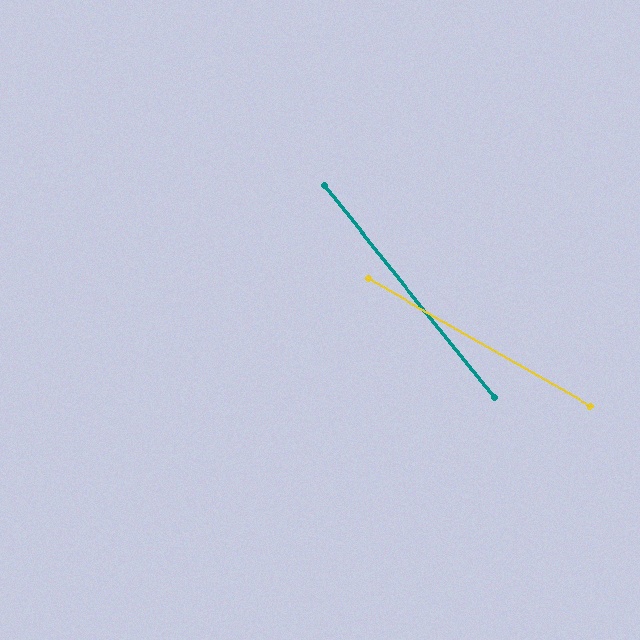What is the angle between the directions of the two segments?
Approximately 22 degrees.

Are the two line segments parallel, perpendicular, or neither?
Neither parallel nor perpendicular — they differ by about 22°.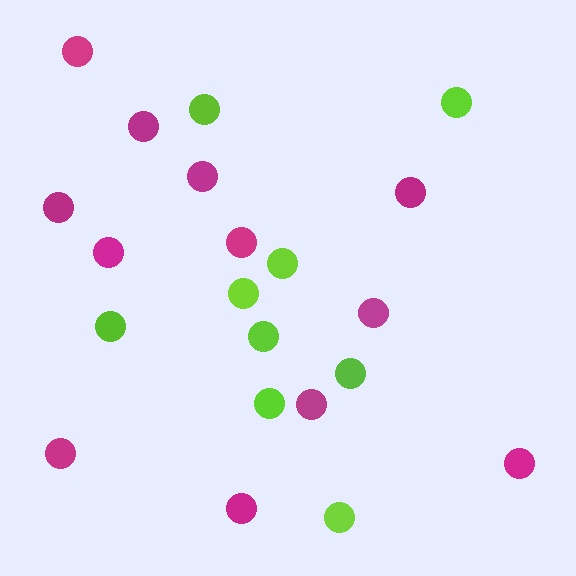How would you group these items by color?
There are 2 groups: one group of magenta circles (12) and one group of lime circles (9).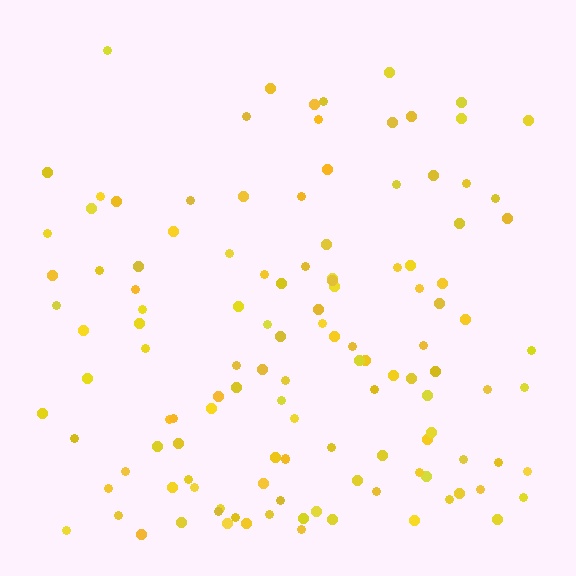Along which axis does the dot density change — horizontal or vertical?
Vertical.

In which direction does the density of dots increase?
From top to bottom, with the bottom side densest.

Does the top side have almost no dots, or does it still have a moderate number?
Still a moderate number, just noticeably fewer than the bottom.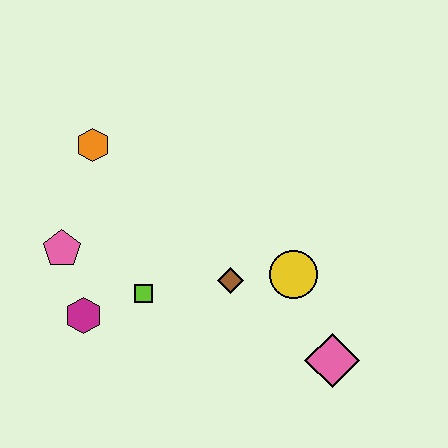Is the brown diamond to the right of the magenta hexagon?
Yes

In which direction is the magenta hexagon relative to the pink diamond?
The magenta hexagon is to the left of the pink diamond.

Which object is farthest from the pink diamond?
The orange hexagon is farthest from the pink diamond.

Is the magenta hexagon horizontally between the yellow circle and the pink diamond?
No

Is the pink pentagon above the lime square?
Yes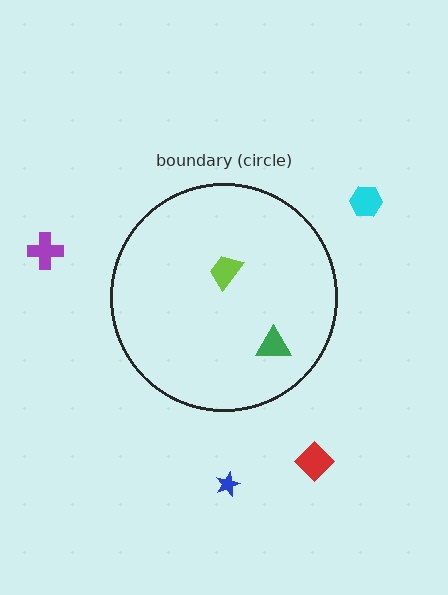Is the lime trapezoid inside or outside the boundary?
Inside.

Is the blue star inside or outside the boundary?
Outside.